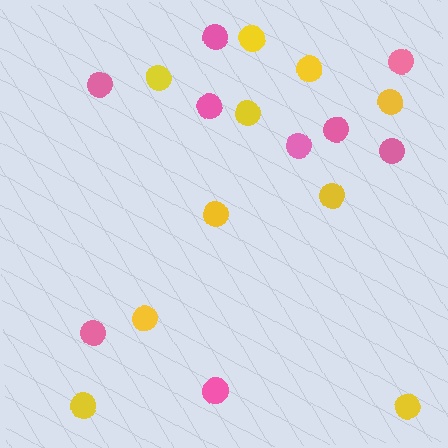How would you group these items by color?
There are 2 groups: one group of yellow circles (10) and one group of pink circles (9).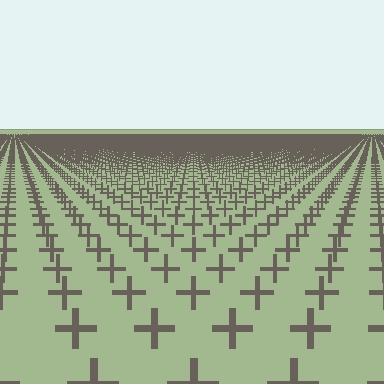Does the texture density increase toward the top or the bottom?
Density increases toward the top.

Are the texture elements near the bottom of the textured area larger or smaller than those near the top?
Larger. Near the bottom, elements are closer to the viewer and appear at a bigger on-screen size.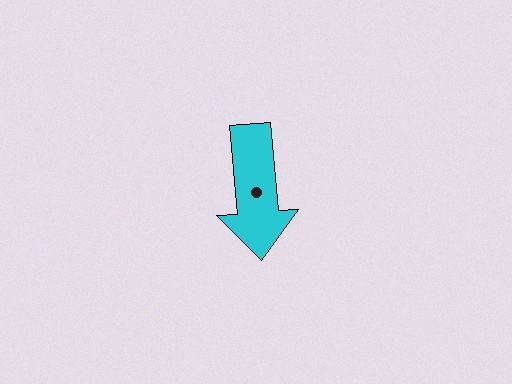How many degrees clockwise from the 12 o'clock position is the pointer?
Approximately 175 degrees.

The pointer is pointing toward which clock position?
Roughly 6 o'clock.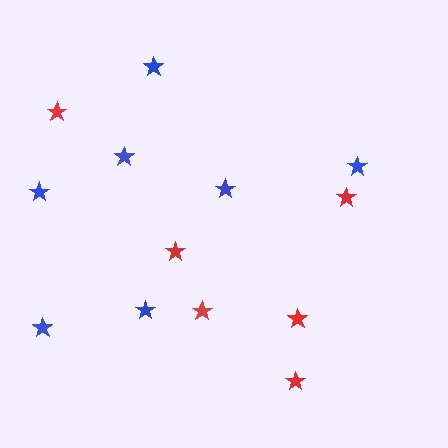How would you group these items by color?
There are 2 groups: one group of red stars (6) and one group of blue stars (7).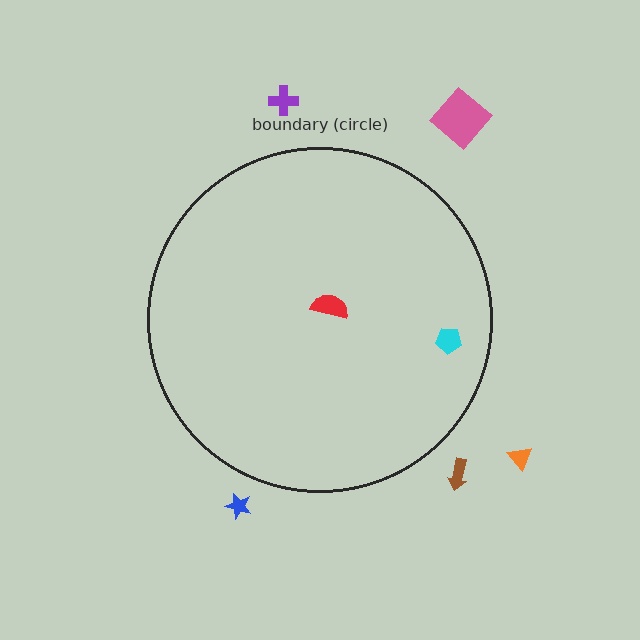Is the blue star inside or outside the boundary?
Outside.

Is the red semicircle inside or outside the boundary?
Inside.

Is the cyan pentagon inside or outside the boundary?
Inside.